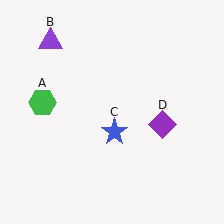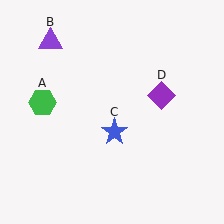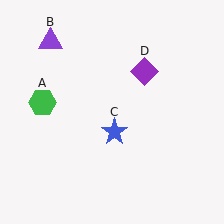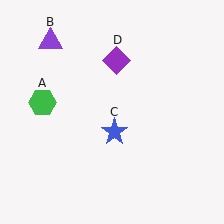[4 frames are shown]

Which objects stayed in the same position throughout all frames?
Green hexagon (object A) and purple triangle (object B) and blue star (object C) remained stationary.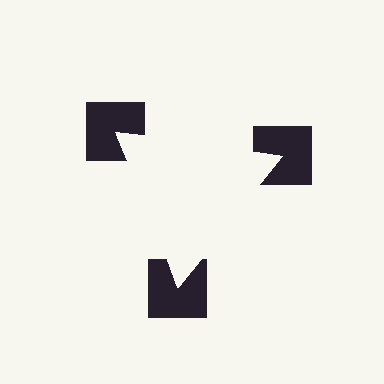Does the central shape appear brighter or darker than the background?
It typically appears slightly brighter than the background, even though no actual brightness change is drawn.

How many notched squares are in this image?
There are 3 — one at each vertex of the illusory triangle.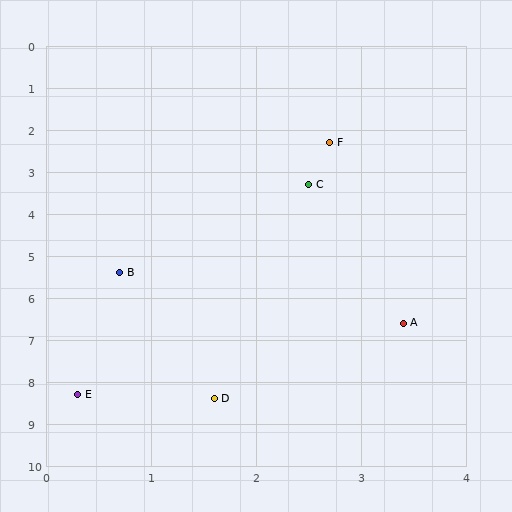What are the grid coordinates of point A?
Point A is at approximately (3.4, 6.6).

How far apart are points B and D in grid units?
Points B and D are about 3.1 grid units apart.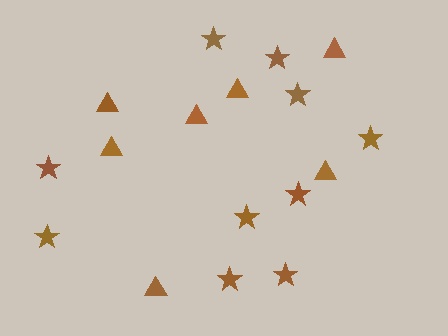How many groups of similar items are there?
There are 2 groups: one group of stars (10) and one group of triangles (7).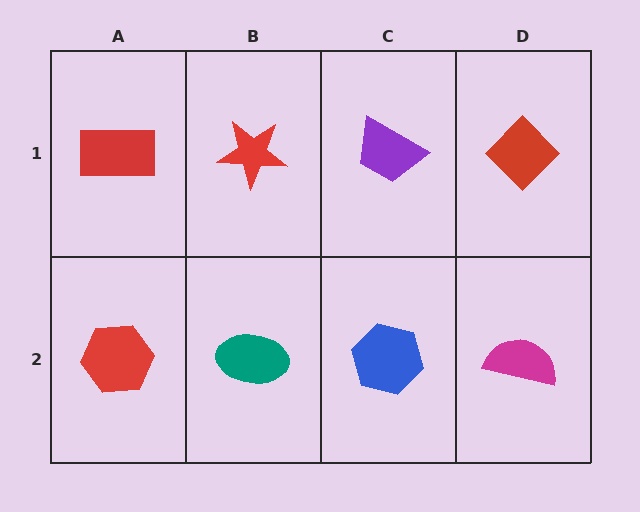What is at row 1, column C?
A purple trapezoid.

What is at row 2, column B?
A teal ellipse.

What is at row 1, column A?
A red rectangle.